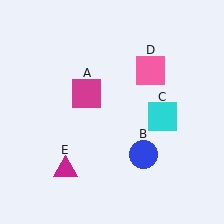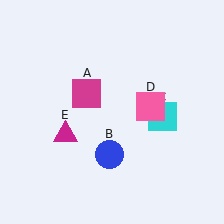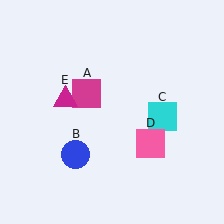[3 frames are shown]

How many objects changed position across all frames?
3 objects changed position: blue circle (object B), pink square (object D), magenta triangle (object E).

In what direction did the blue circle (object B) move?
The blue circle (object B) moved left.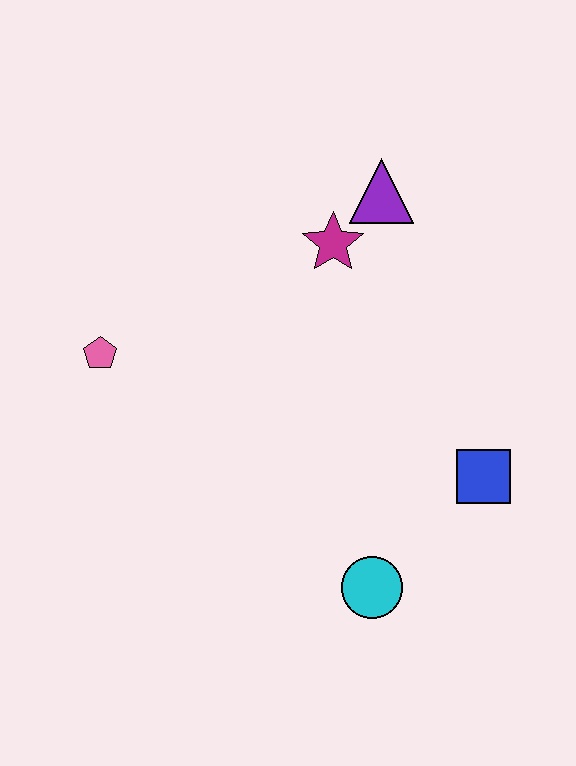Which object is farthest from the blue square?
The pink pentagon is farthest from the blue square.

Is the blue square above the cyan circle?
Yes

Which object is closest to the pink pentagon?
The magenta star is closest to the pink pentagon.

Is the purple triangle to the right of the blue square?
No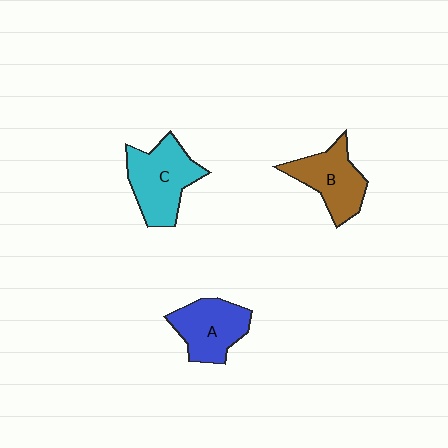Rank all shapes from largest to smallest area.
From largest to smallest: C (cyan), B (brown), A (blue).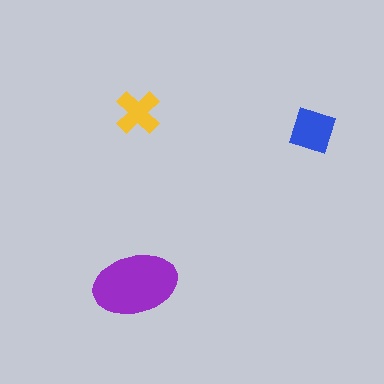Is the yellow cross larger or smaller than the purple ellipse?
Smaller.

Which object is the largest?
The purple ellipse.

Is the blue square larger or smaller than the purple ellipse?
Smaller.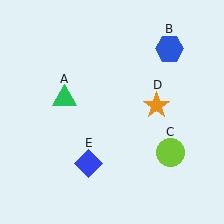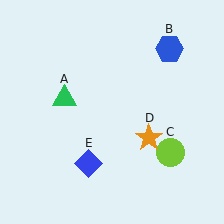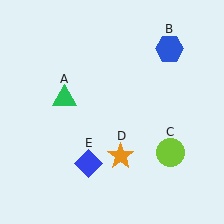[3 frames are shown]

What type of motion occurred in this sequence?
The orange star (object D) rotated clockwise around the center of the scene.